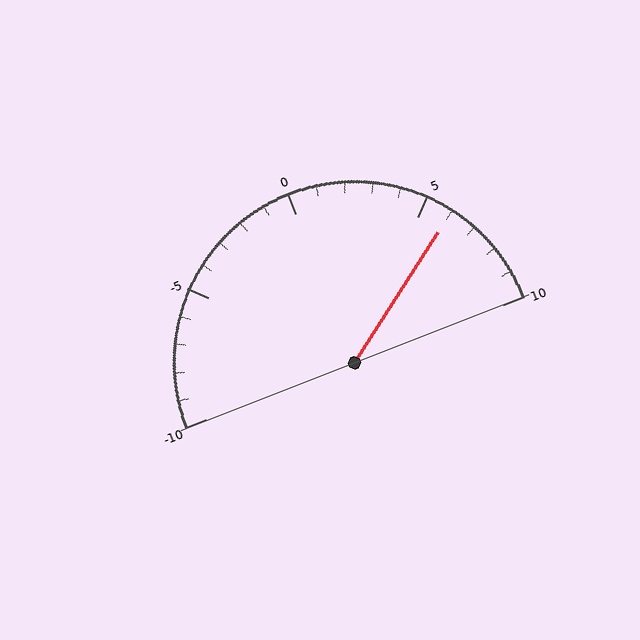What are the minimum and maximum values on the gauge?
The gauge ranges from -10 to 10.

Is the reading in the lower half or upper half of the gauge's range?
The reading is in the upper half of the range (-10 to 10).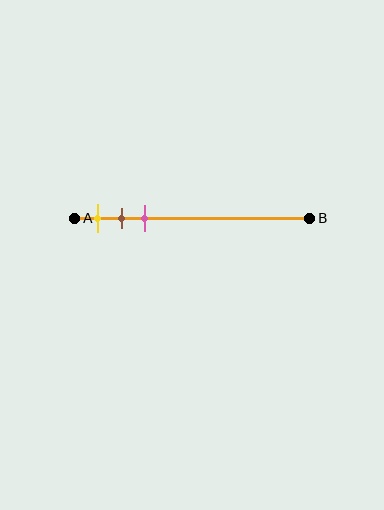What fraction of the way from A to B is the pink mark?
The pink mark is approximately 30% (0.3) of the way from A to B.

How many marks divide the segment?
There are 3 marks dividing the segment.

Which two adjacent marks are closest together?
The brown and pink marks are the closest adjacent pair.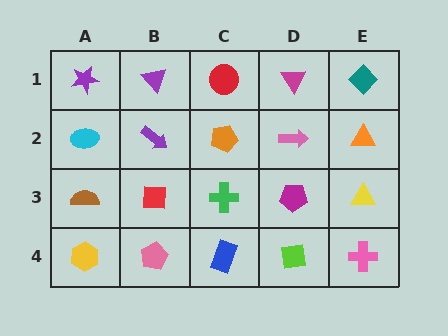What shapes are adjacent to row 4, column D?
A magenta pentagon (row 3, column D), a blue rectangle (row 4, column C), a pink cross (row 4, column E).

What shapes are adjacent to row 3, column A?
A cyan ellipse (row 2, column A), a yellow hexagon (row 4, column A), a red square (row 3, column B).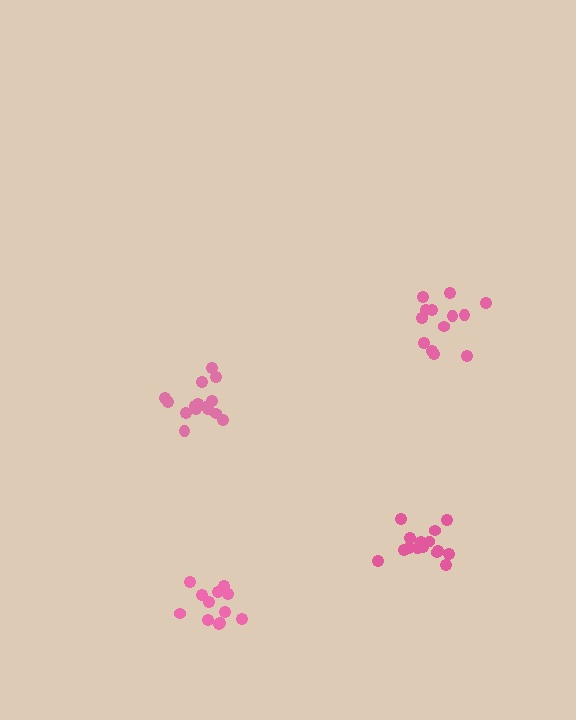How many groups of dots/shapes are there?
There are 4 groups.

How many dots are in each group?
Group 1: 15 dots, Group 2: 13 dots, Group 3: 12 dots, Group 4: 15 dots (55 total).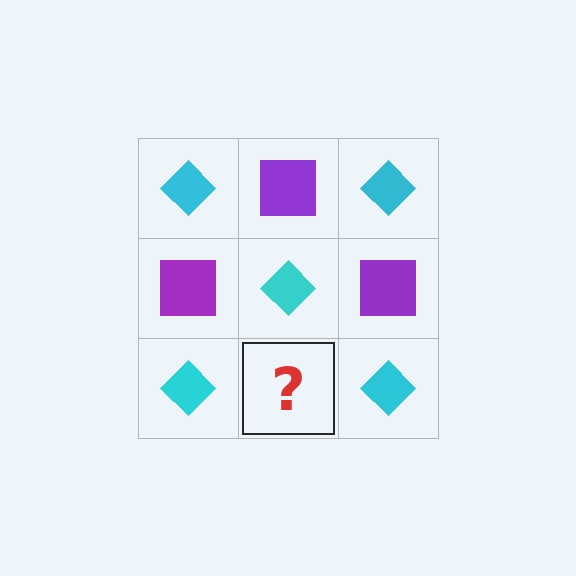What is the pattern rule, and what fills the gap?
The rule is that it alternates cyan diamond and purple square in a checkerboard pattern. The gap should be filled with a purple square.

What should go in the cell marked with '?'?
The missing cell should contain a purple square.